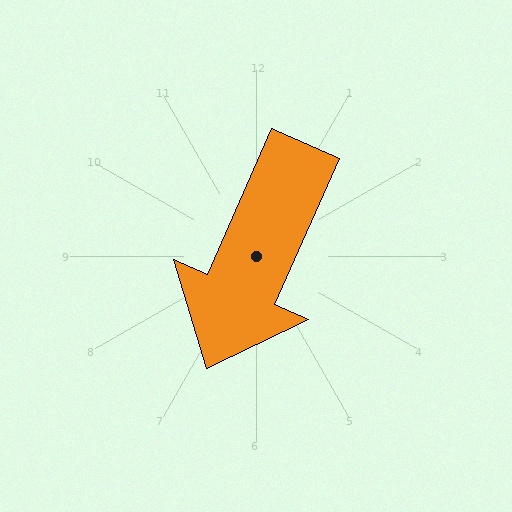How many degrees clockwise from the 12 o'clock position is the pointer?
Approximately 204 degrees.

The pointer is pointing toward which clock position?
Roughly 7 o'clock.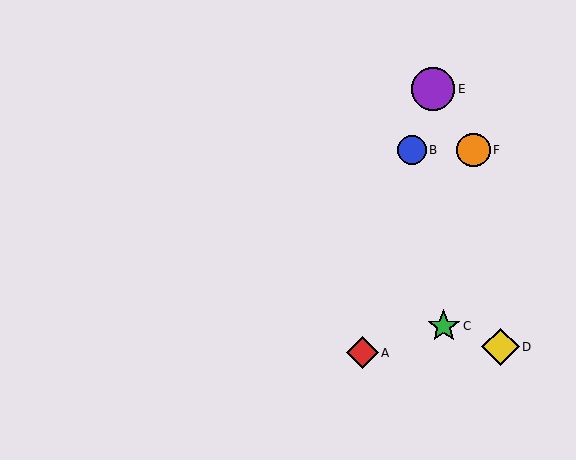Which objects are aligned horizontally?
Objects B, F are aligned horizontally.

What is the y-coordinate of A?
Object A is at y≈353.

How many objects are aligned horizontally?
2 objects (B, F) are aligned horizontally.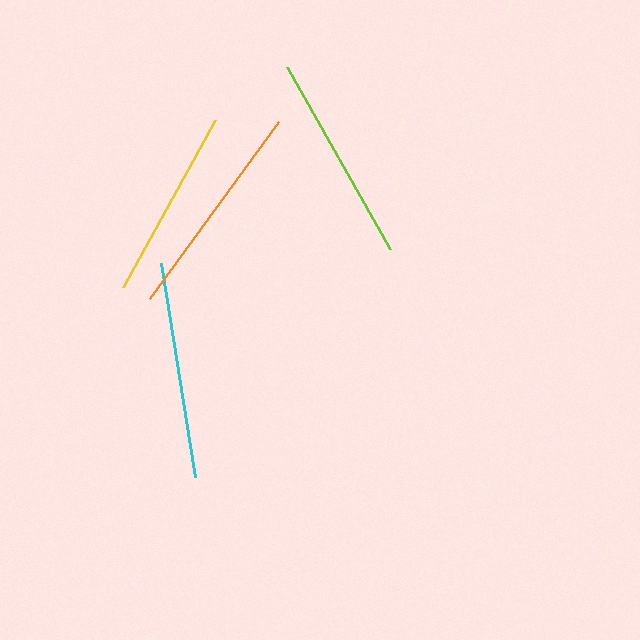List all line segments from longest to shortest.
From longest to shortest: orange, cyan, lime, yellow.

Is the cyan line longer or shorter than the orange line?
The orange line is longer than the cyan line.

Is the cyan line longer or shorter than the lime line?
The cyan line is longer than the lime line.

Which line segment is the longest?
The orange line is the longest at approximately 219 pixels.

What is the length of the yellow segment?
The yellow segment is approximately 190 pixels long.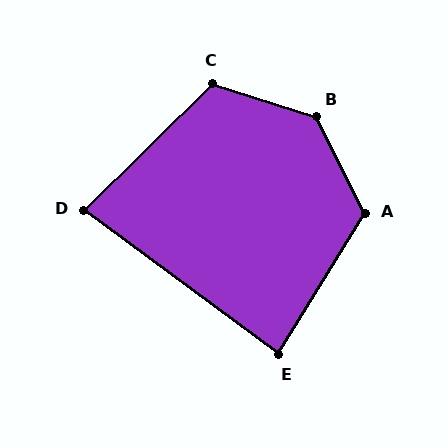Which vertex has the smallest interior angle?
D, at approximately 81 degrees.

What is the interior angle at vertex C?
Approximately 117 degrees (obtuse).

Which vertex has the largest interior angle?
B, at approximately 135 degrees.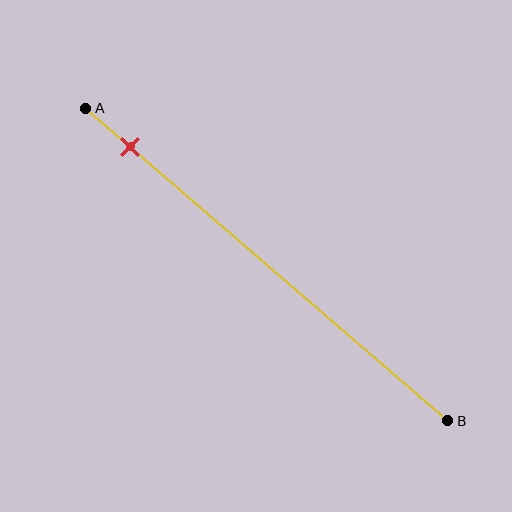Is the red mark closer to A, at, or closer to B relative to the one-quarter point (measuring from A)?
The red mark is closer to point A than the one-quarter point of segment AB.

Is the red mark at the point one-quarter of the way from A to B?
No, the mark is at about 10% from A, not at the 25% one-quarter point.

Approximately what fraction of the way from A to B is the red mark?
The red mark is approximately 10% of the way from A to B.